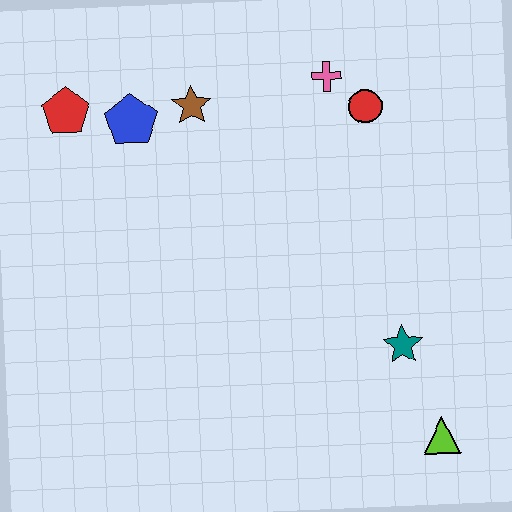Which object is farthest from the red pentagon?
The lime triangle is farthest from the red pentagon.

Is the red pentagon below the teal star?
No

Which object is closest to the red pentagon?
The blue pentagon is closest to the red pentagon.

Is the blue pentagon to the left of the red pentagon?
No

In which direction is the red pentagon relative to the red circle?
The red pentagon is to the left of the red circle.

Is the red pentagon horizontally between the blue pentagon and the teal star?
No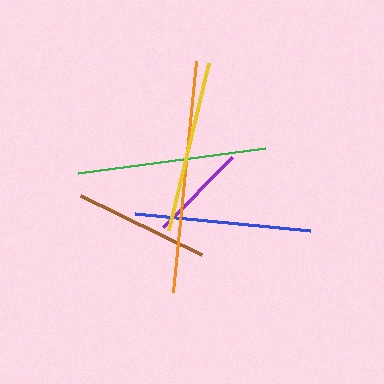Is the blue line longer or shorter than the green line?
The green line is longer than the blue line.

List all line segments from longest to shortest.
From longest to shortest: orange, green, blue, yellow, brown, purple.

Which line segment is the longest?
The orange line is the longest at approximately 232 pixels.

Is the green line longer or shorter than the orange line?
The orange line is longer than the green line.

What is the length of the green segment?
The green segment is approximately 188 pixels long.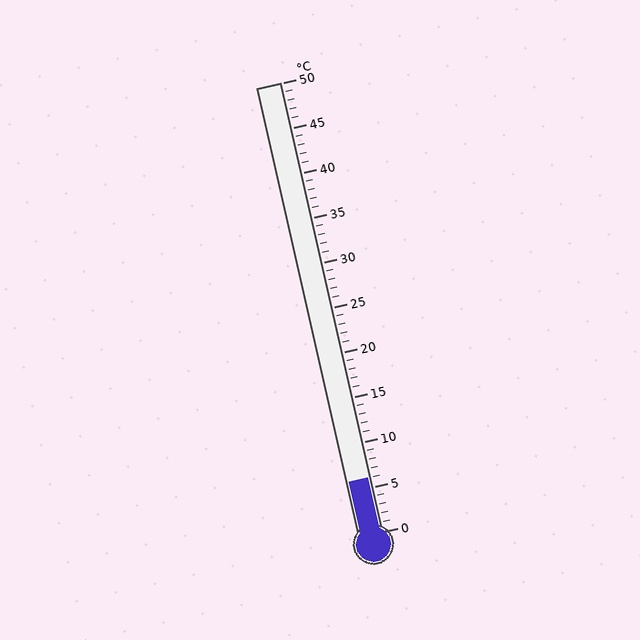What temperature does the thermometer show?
The thermometer shows approximately 6°C.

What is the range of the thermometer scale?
The thermometer scale ranges from 0°C to 50°C.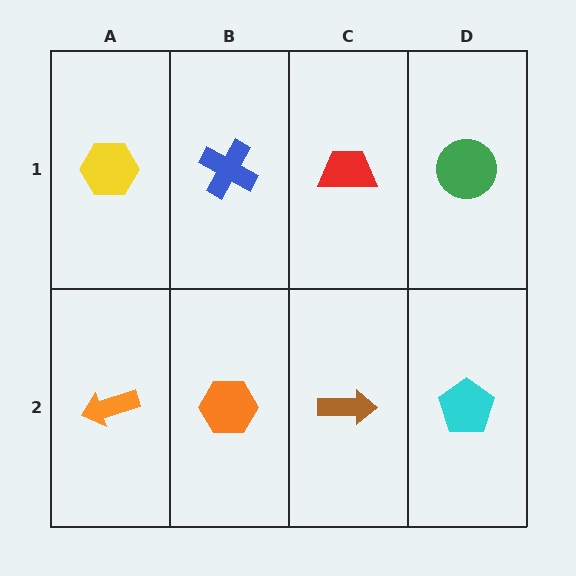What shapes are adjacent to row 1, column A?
An orange arrow (row 2, column A), a blue cross (row 1, column B).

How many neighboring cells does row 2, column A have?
2.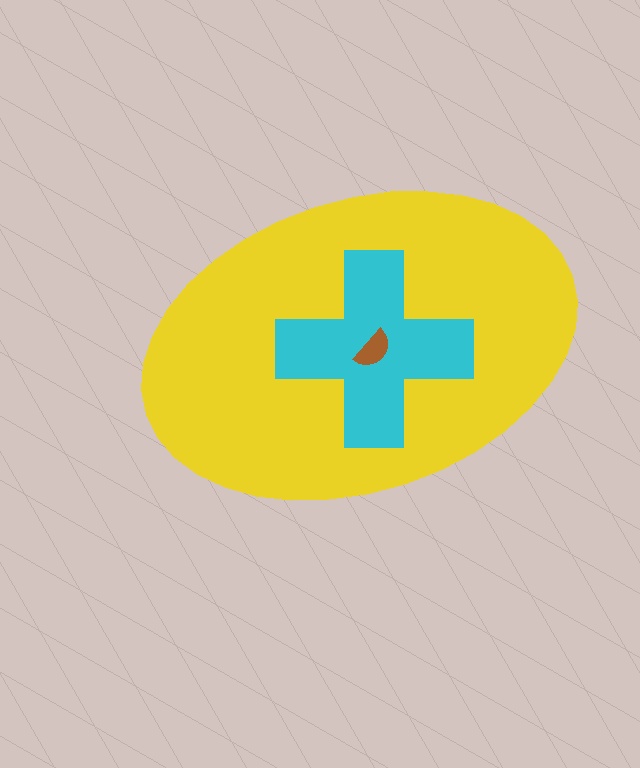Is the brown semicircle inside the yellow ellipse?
Yes.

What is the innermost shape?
The brown semicircle.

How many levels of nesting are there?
3.